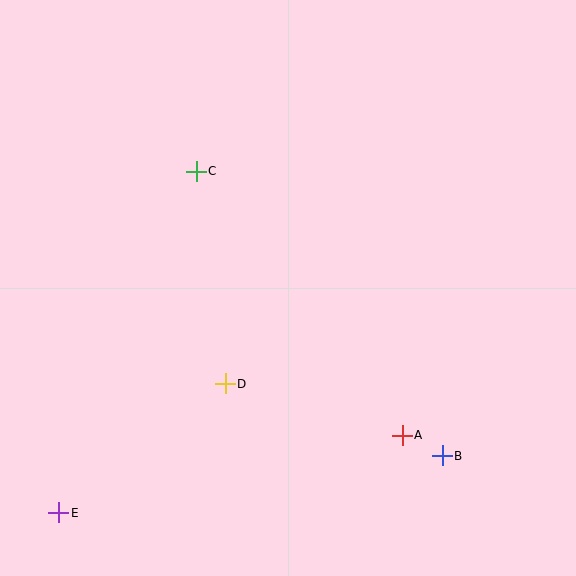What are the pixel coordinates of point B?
Point B is at (442, 456).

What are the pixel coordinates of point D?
Point D is at (225, 384).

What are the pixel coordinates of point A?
Point A is at (402, 435).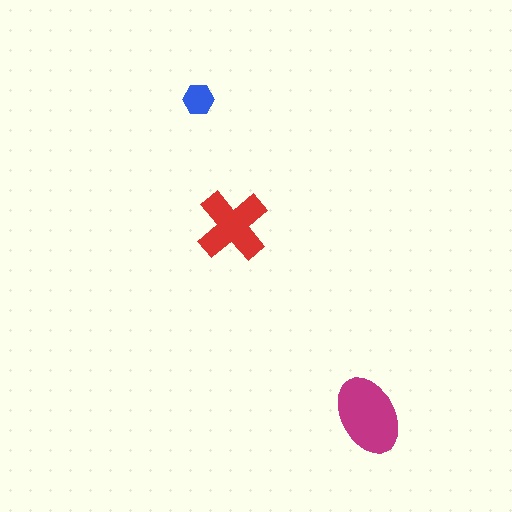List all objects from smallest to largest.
The blue hexagon, the red cross, the magenta ellipse.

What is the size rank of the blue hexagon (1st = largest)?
3rd.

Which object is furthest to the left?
The blue hexagon is leftmost.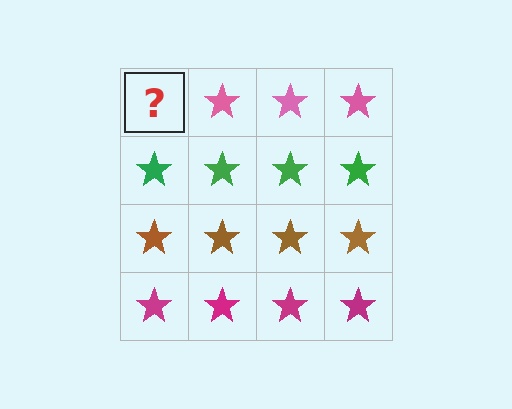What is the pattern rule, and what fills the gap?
The rule is that each row has a consistent color. The gap should be filled with a pink star.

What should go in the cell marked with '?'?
The missing cell should contain a pink star.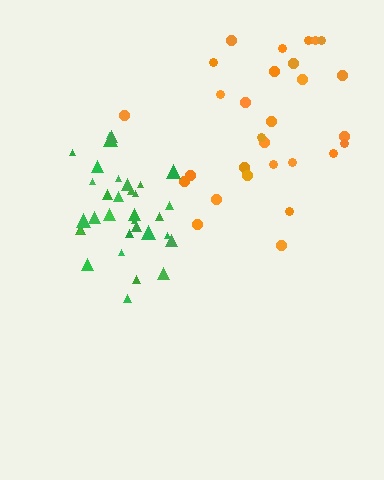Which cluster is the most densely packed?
Green.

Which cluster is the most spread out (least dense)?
Orange.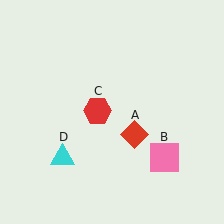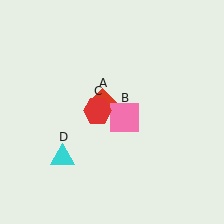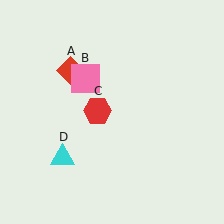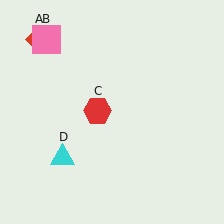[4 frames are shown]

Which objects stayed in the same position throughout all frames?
Red hexagon (object C) and cyan triangle (object D) remained stationary.